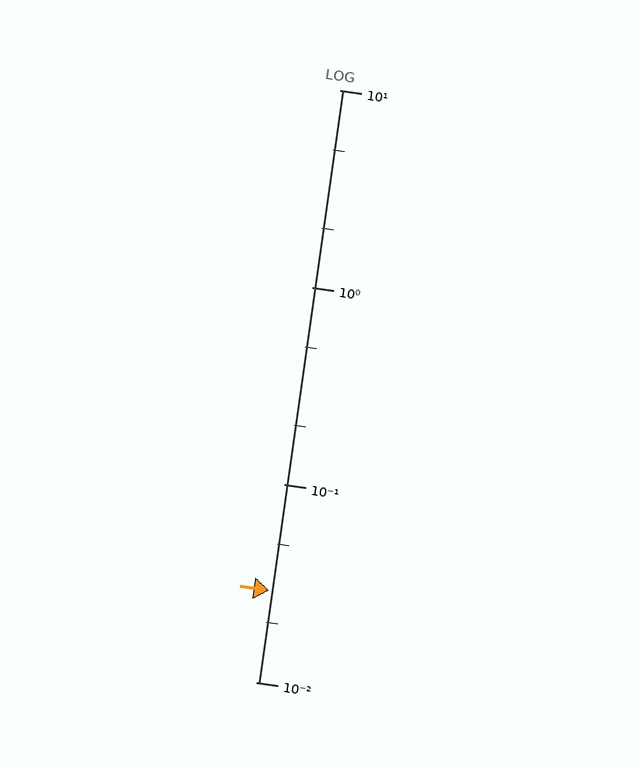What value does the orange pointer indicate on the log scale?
The pointer indicates approximately 0.029.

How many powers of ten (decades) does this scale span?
The scale spans 3 decades, from 0.01 to 10.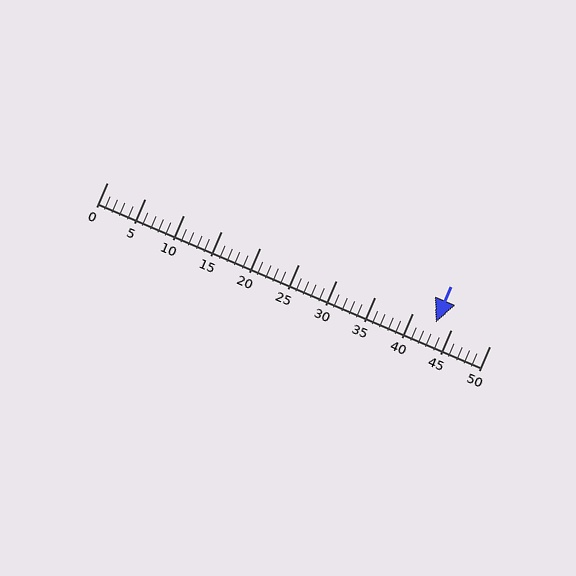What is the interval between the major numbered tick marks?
The major tick marks are spaced 5 units apart.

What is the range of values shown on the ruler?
The ruler shows values from 0 to 50.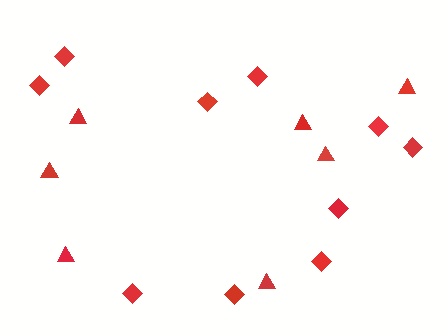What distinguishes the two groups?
There are 2 groups: one group of diamonds (10) and one group of triangles (7).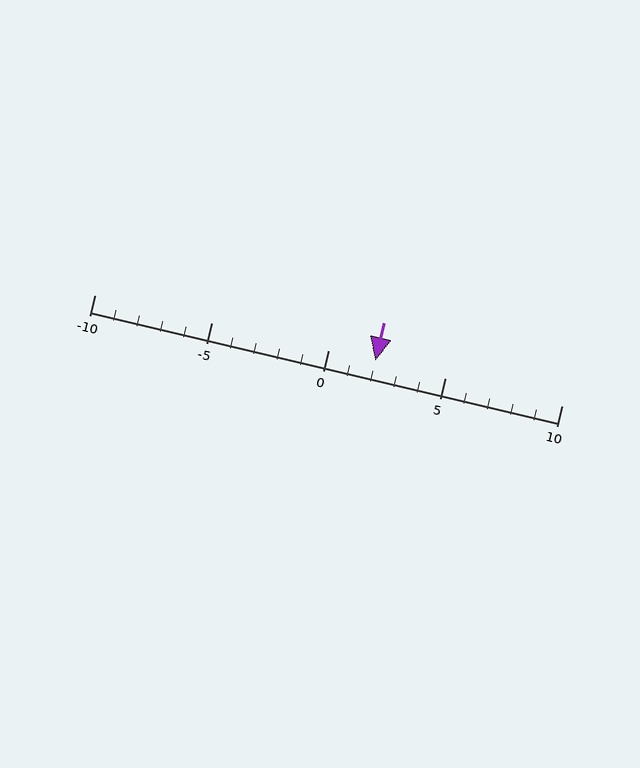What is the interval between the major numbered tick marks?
The major tick marks are spaced 5 units apart.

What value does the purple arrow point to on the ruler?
The purple arrow points to approximately 2.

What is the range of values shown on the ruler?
The ruler shows values from -10 to 10.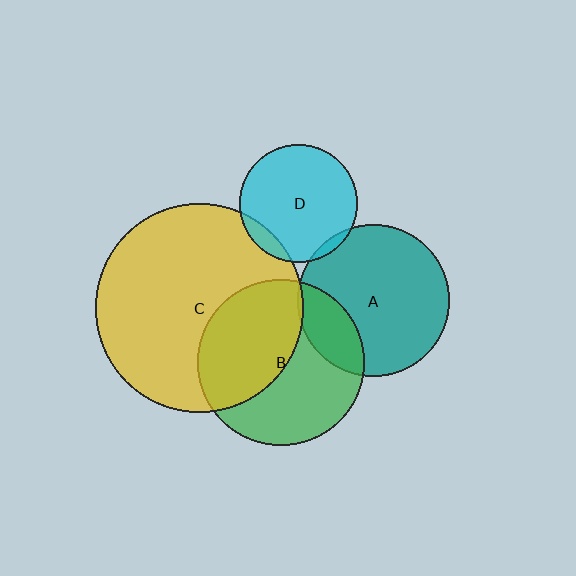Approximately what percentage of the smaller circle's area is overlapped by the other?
Approximately 5%.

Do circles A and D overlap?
Yes.